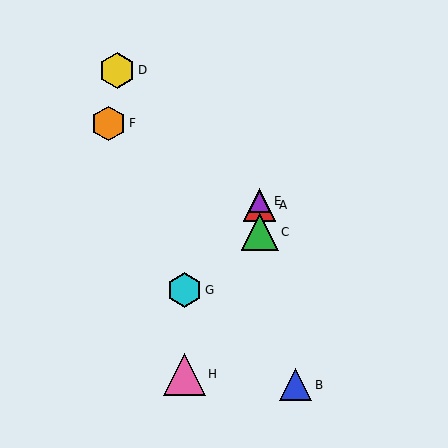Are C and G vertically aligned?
No, C is at x≈260 and G is at x≈185.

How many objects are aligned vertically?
3 objects (A, C, E) are aligned vertically.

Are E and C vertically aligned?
Yes, both are at x≈260.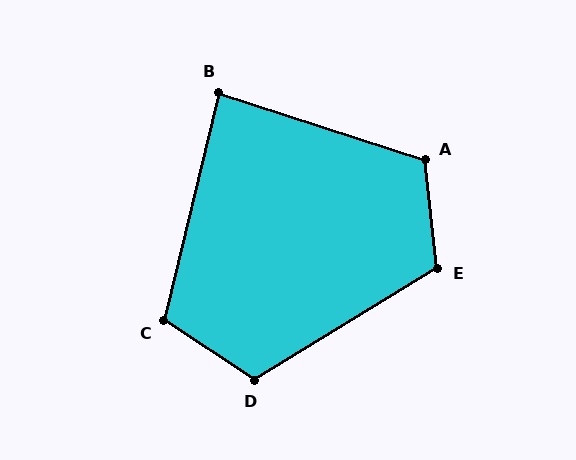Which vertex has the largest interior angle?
D, at approximately 115 degrees.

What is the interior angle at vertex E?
Approximately 115 degrees (obtuse).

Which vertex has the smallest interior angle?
B, at approximately 86 degrees.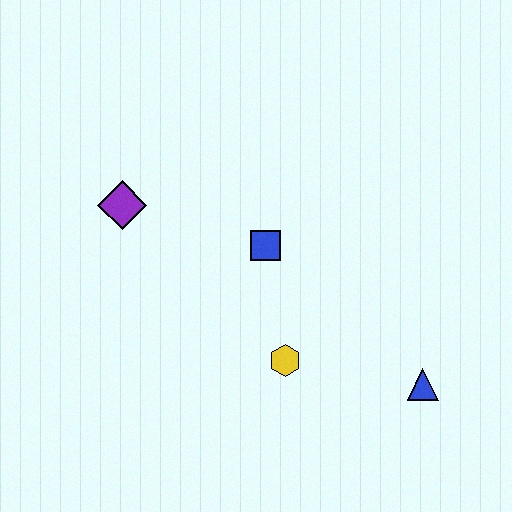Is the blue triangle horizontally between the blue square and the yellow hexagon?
No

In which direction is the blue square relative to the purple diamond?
The blue square is to the right of the purple diamond.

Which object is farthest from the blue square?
The blue triangle is farthest from the blue square.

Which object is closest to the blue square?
The yellow hexagon is closest to the blue square.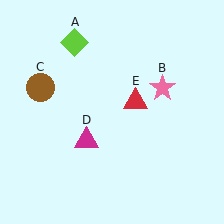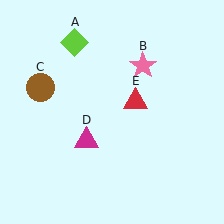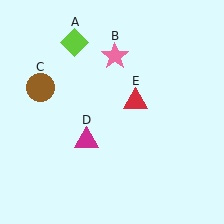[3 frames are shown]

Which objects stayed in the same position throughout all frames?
Lime diamond (object A) and brown circle (object C) and magenta triangle (object D) and red triangle (object E) remained stationary.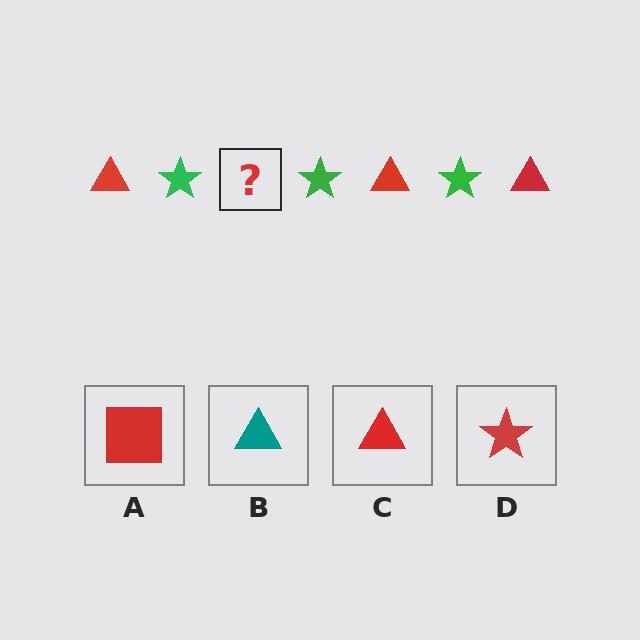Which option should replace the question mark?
Option C.